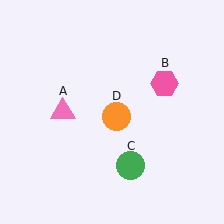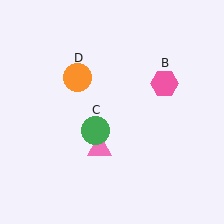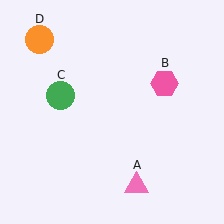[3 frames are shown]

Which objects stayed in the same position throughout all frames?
Pink hexagon (object B) remained stationary.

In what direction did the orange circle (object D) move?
The orange circle (object D) moved up and to the left.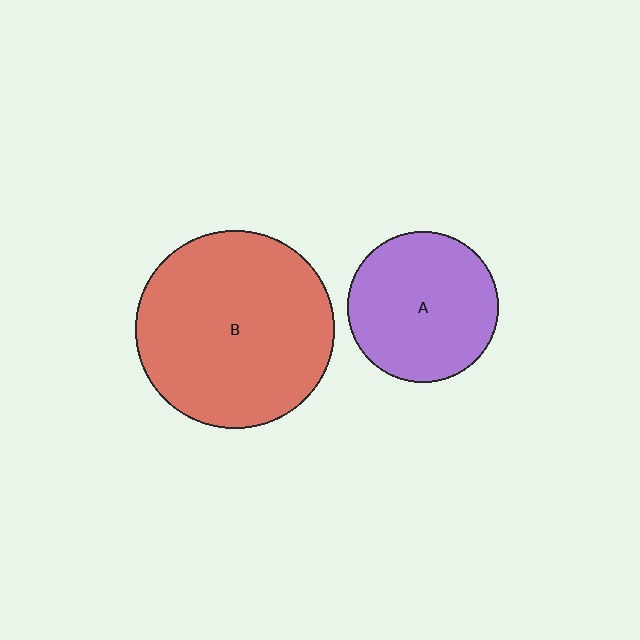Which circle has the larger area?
Circle B (red).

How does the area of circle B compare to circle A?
Approximately 1.7 times.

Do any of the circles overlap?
No, none of the circles overlap.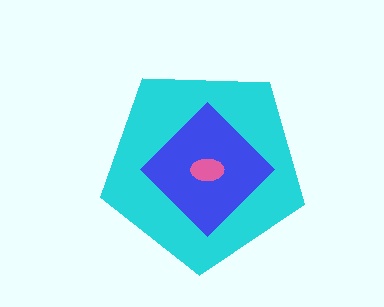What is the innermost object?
The pink ellipse.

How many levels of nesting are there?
3.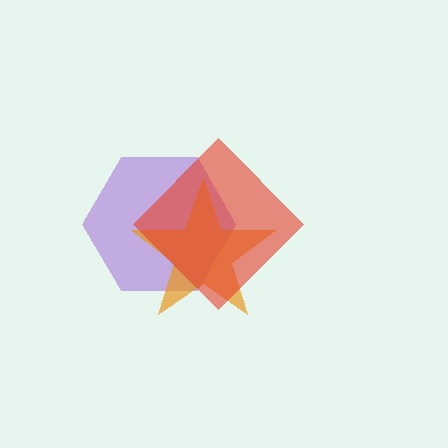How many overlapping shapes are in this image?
There are 3 overlapping shapes in the image.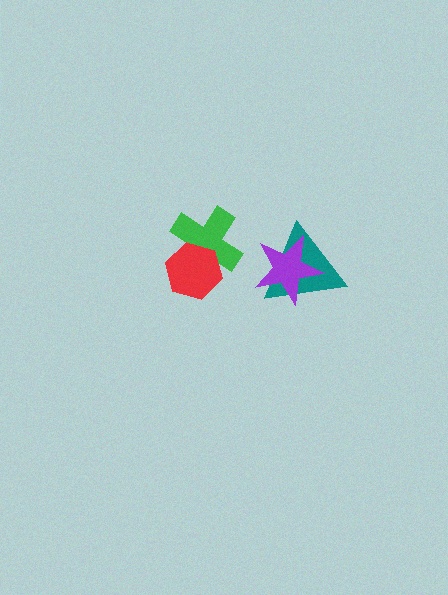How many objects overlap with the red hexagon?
1 object overlaps with the red hexagon.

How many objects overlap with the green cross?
1 object overlaps with the green cross.